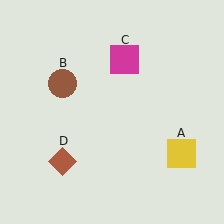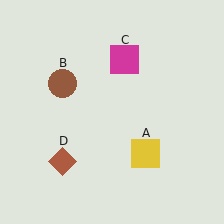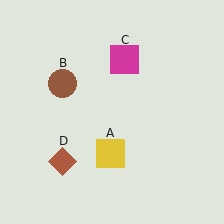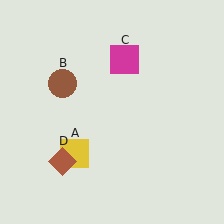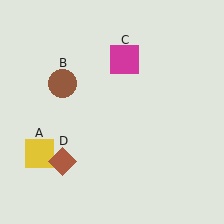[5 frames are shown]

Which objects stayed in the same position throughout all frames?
Brown circle (object B) and magenta square (object C) and brown diamond (object D) remained stationary.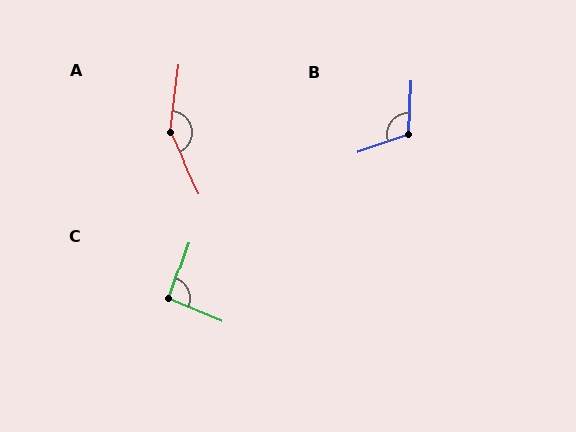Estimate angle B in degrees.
Approximately 112 degrees.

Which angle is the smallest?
C, at approximately 94 degrees.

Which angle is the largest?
A, at approximately 147 degrees.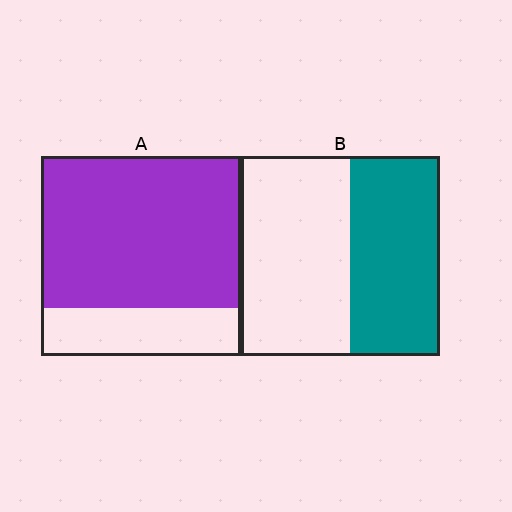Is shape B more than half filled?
No.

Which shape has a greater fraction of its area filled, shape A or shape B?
Shape A.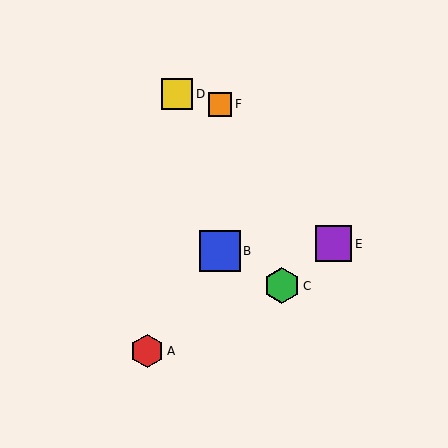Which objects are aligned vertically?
Objects B, F are aligned vertically.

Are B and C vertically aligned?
No, B is at x≈220 and C is at x≈282.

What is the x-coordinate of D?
Object D is at x≈177.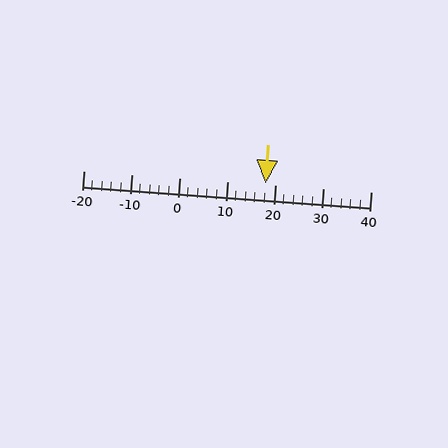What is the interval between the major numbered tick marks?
The major tick marks are spaced 10 units apart.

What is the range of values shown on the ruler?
The ruler shows values from -20 to 40.